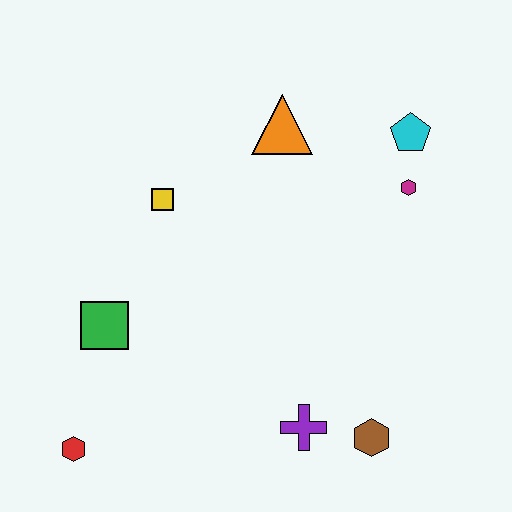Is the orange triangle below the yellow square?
No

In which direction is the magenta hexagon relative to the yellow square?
The magenta hexagon is to the right of the yellow square.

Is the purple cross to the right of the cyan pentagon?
No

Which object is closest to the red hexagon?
The green square is closest to the red hexagon.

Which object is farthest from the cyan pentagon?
The red hexagon is farthest from the cyan pentagon.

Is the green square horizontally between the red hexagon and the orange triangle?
Yes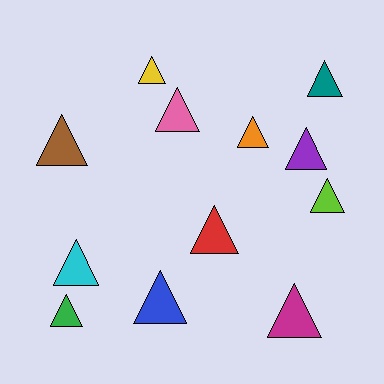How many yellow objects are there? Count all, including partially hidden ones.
There is 1 yellow object.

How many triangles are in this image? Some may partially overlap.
There are 12 triangles.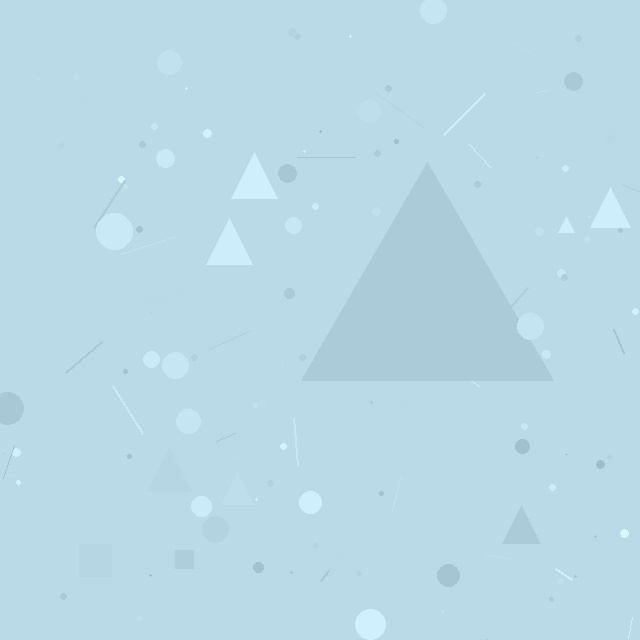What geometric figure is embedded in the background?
A triangle is embedded in the background.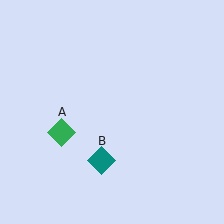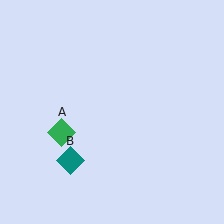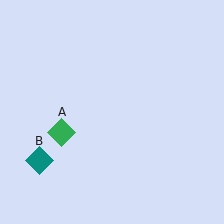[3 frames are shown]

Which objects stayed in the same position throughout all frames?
Green diamond (object A) remained stationary.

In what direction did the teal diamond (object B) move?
The teal diamond (object B) moved left.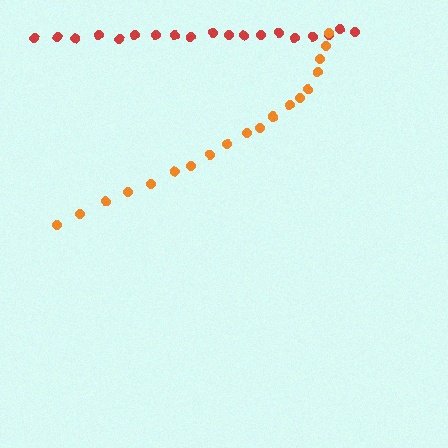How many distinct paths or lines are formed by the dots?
There are 2 distinct paths.